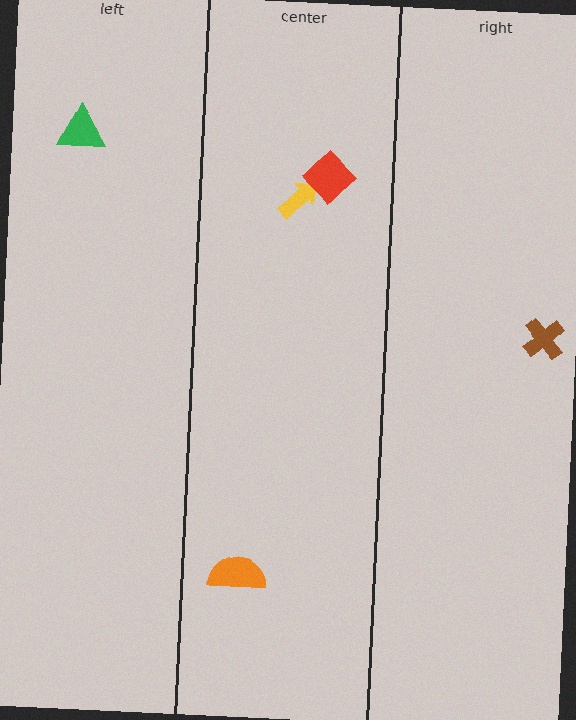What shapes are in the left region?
The green triangle.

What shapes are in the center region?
The yellow arrow, the orange semicircle, the red diamond.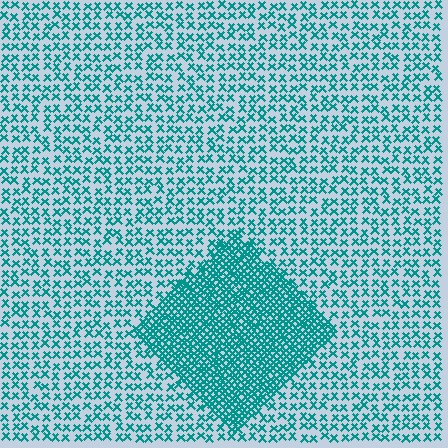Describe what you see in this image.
The image contains small teal elements arranged at two different densities. A diamond-shaped region is visible where the elements are more densely packed than the surrounding area.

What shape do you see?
I see a diamond.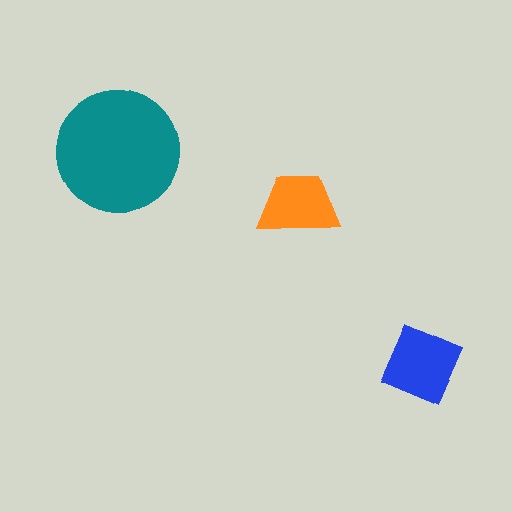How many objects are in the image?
There are 3 objects in the image.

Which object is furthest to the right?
The blue diamond is rightmost.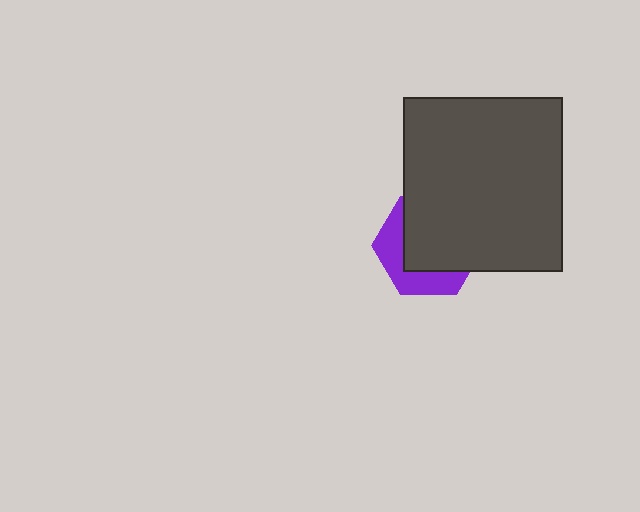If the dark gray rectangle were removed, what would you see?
You would see the complete purple hexagon.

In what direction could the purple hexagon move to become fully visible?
The purple hexagon could move toward the lower-left. That would shift it out from behind the dark gray rectangle entirely.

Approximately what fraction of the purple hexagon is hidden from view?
Roughly 62% of the purple hexagon is hidden behind the dark gray rectangle.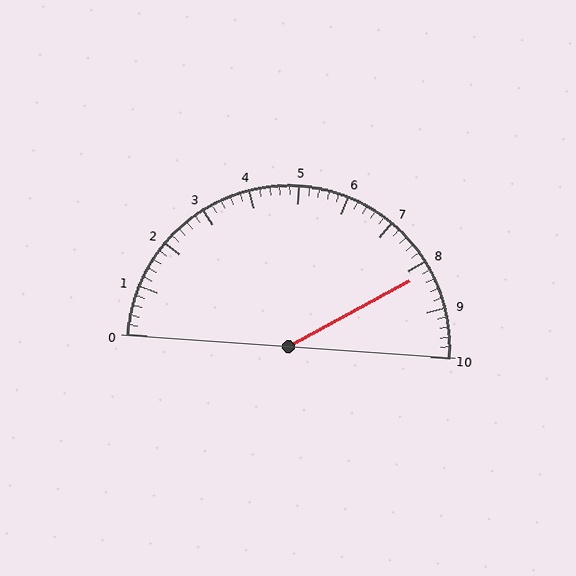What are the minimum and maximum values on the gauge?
The gauge ranges from 0 to 10.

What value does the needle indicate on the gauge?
The needle indicates approximately 8.2.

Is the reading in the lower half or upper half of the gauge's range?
The reading is in the upper half of the range (0 to 10).